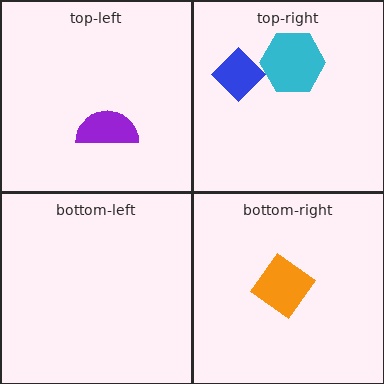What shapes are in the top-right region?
The cyan hexagon, the blue diamond.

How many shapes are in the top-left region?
1.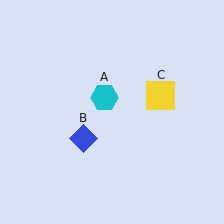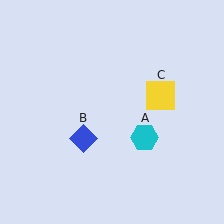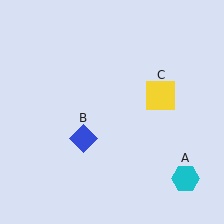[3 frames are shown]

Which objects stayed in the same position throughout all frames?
Blue diamond (object B) and yellow square (object C) remained stationary.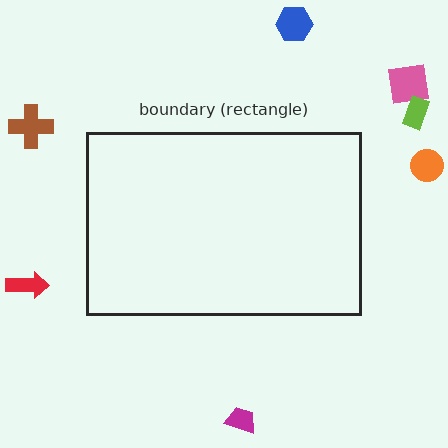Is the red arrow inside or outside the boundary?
Outside.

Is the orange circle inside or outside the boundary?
Outside.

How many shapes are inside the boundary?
0 inside, 7 outside.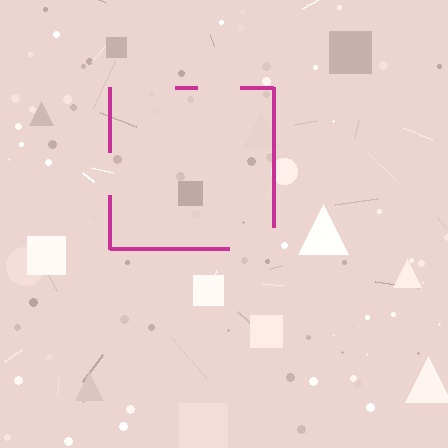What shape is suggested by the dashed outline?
The dashed outline suggests a square.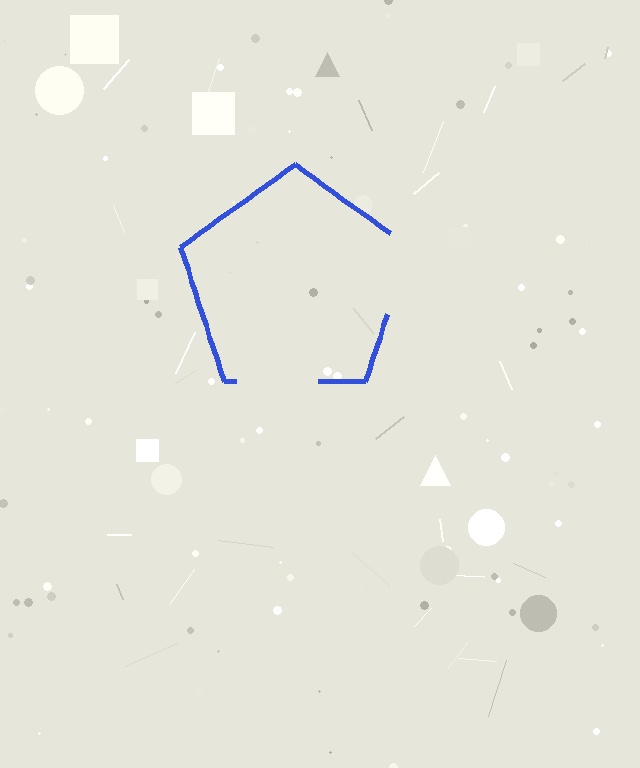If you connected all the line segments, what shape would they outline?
They would outline a pentagon.